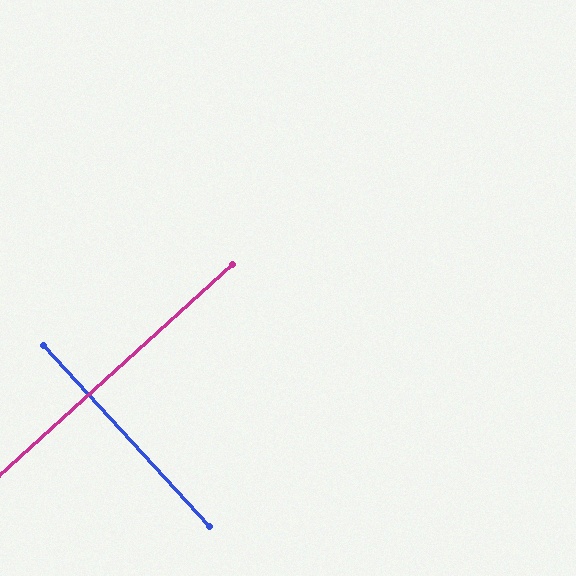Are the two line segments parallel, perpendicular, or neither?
Perpendicular — they meet at approximately 89°.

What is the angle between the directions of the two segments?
Approximately 89 degrees.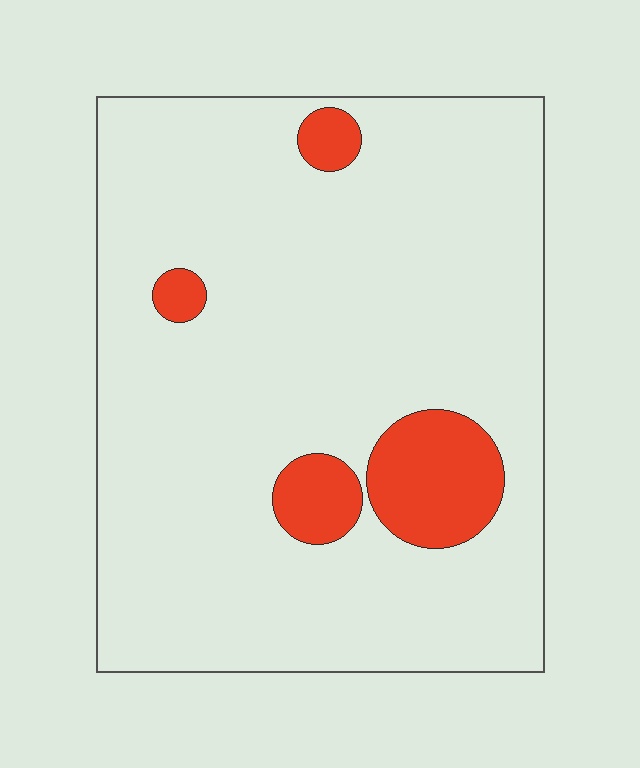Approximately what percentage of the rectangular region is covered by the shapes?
Approximately 10%.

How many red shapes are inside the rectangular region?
4.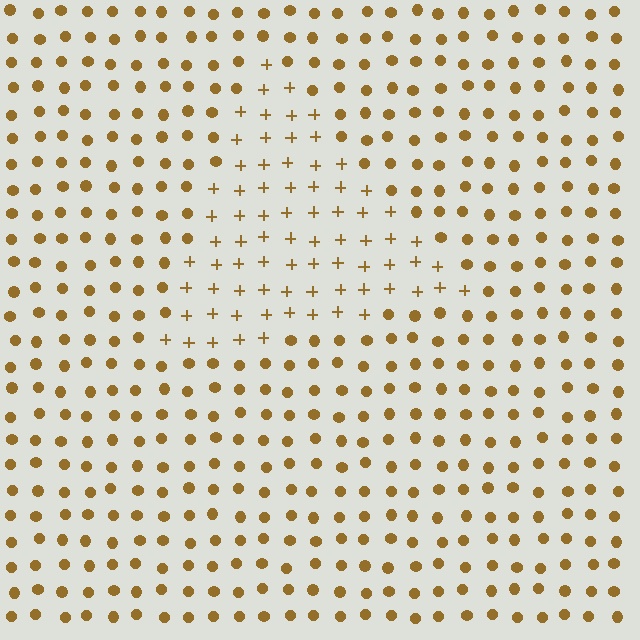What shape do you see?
I see a triangle.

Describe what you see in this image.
The image is filled with small brown elements arranged in a uniform grid. A triangle-shaped region contains plus signs, while the surrounding area contains circles. The boundary is defined purely by the change in element shape.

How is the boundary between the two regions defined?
The boundary is defined by a change in element shape: plus signs inside vs. circles outside. All elements share the same color and spacing.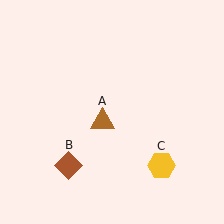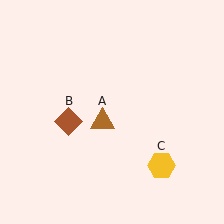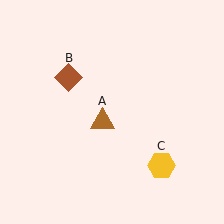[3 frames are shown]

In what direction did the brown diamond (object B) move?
The brown diamond (object B) moved up.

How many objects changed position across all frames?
1 object changed position: brown diamond (object B).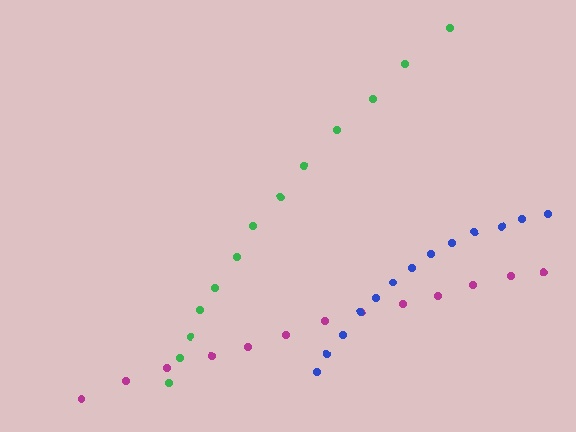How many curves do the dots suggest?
There are 3 distinct paths.